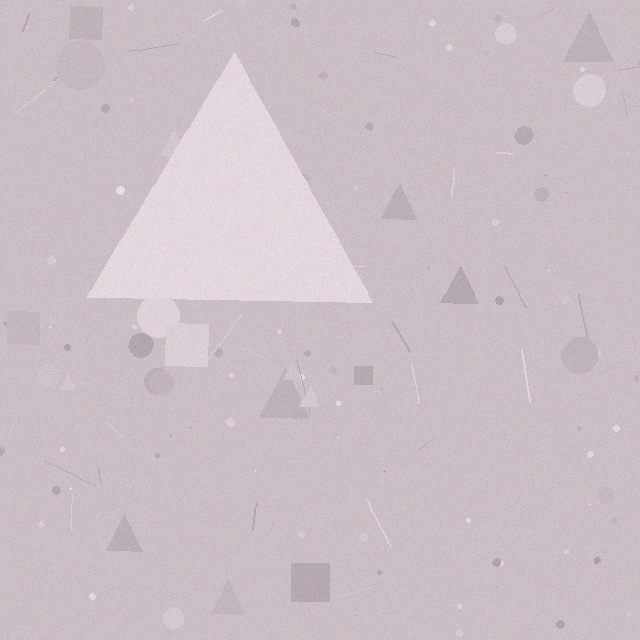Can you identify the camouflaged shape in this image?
The camouflaged shape is a triangle.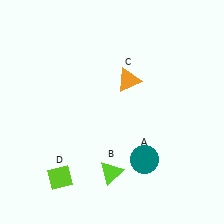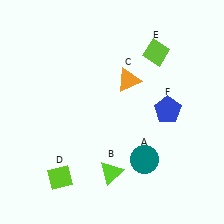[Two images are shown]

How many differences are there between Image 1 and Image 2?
There are 2 differences between the two images.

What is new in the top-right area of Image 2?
A blue pentagon (F) was added in the top-right area of Image 2.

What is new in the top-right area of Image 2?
A lime diamond (E) was added in the top-right area of Image 2.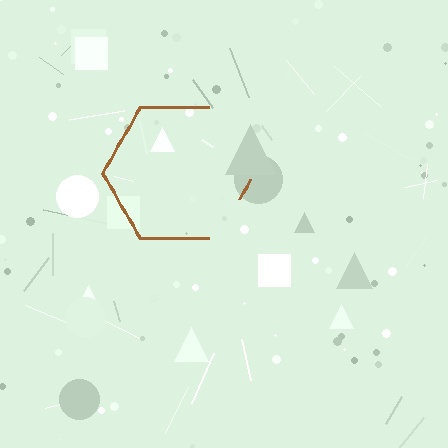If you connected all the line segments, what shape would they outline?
They would outline a hexagon.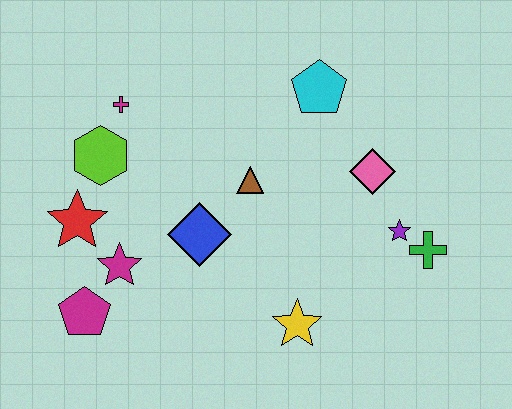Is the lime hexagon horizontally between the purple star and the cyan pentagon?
No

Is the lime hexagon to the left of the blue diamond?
Yes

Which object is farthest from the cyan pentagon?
The magenta pentagon is farthest from the cyan pentagon.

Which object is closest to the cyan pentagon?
The pink diamond is closest to the cyan pentagon.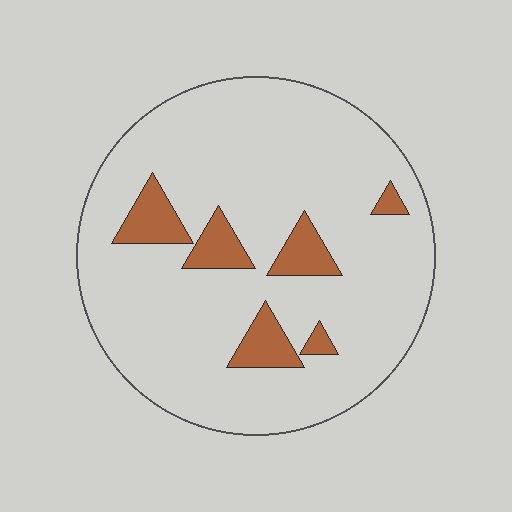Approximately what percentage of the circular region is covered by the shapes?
Approximately 10%.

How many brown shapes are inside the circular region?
6.